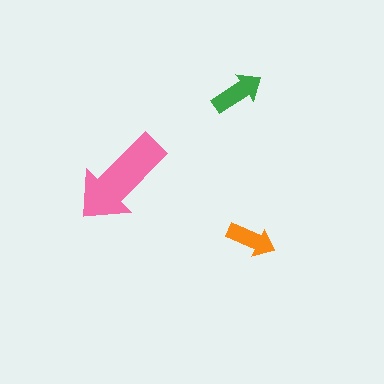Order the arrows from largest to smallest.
the pink one, the green one, the orange one.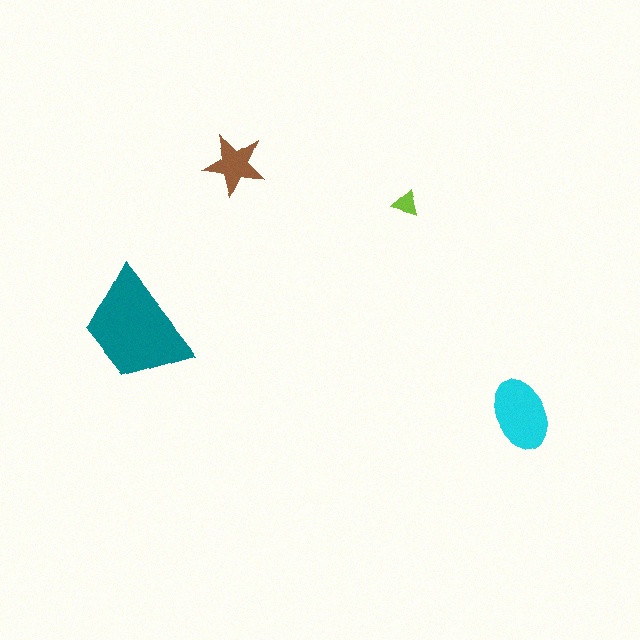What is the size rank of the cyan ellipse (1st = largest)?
2nd.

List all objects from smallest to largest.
The lime triangle, the brown star, the cyan ellipse, the teal trapezoid.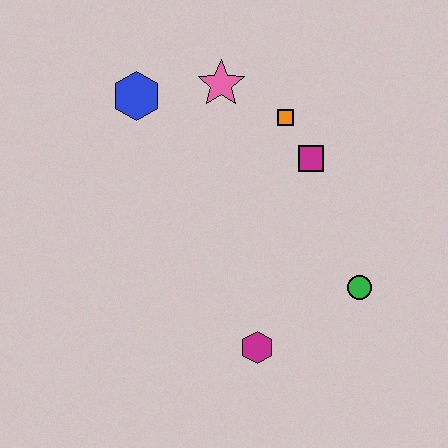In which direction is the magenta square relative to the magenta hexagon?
The magenta square is above the magenta hexagon.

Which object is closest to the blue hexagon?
The pink star is closest to the blue hexagon.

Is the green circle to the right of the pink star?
Yes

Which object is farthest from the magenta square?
The magenta hexagon is farthest from the magenta square.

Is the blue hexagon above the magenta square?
Yes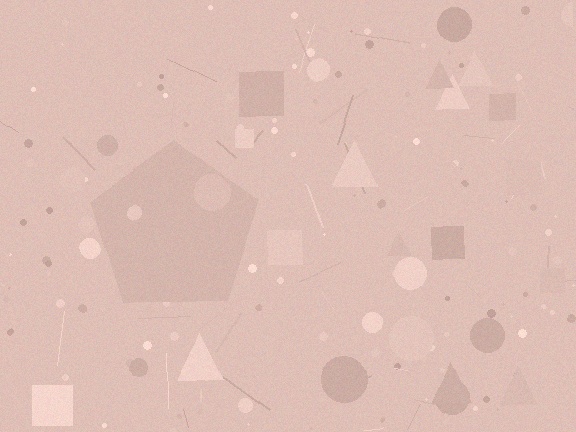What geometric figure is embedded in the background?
A pentagon is embedded in the background.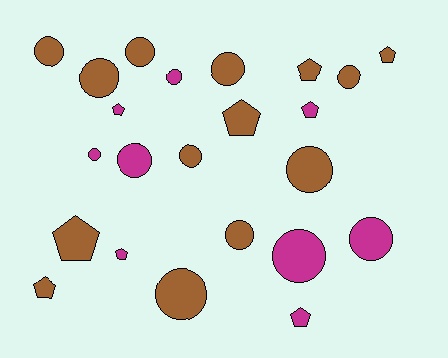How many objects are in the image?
There are 23 objects.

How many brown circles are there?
There are 9 brown circles.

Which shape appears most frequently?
Circle, with 14 objects.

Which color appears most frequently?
Brown, with 14 objects.